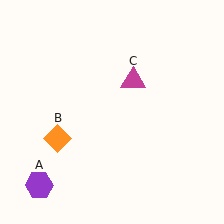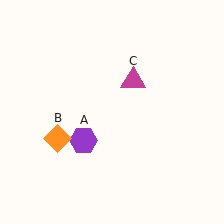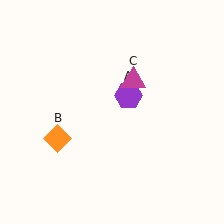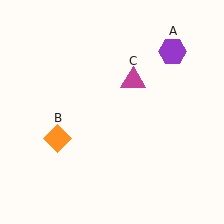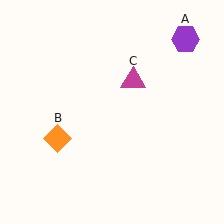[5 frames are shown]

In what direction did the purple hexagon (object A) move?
The purple hexagon (object A) moved up and to the right.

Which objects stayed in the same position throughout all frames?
Orange diamond (object B) and magenta triangle (object C) remained stationary.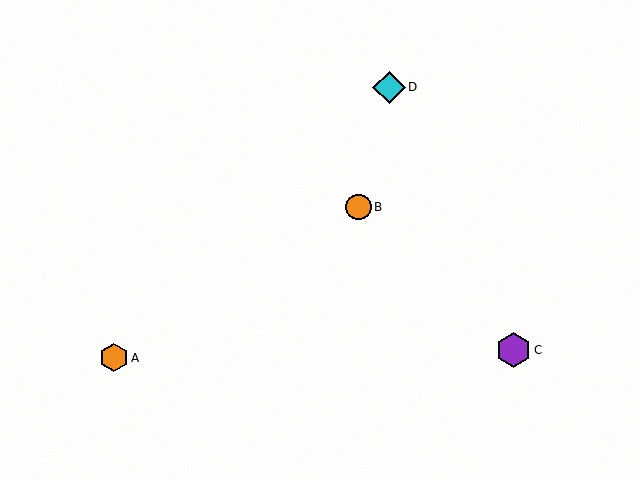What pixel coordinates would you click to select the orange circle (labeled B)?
Click at (359, 207) to select the orange circle B.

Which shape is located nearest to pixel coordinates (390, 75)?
The cyan diamond (labeled D) at (389, 87) is nearest to that location.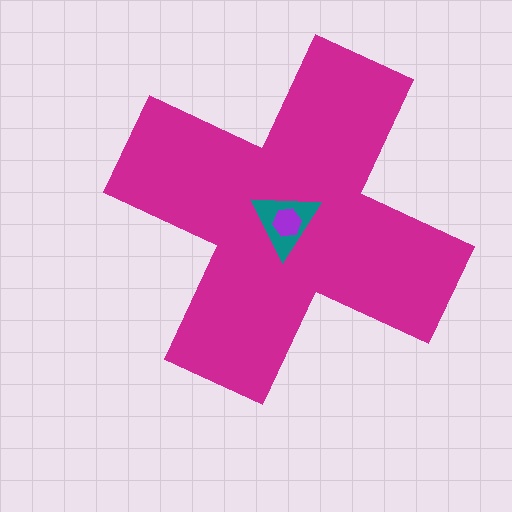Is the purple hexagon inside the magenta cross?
Yes.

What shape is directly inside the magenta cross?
The teal triangle.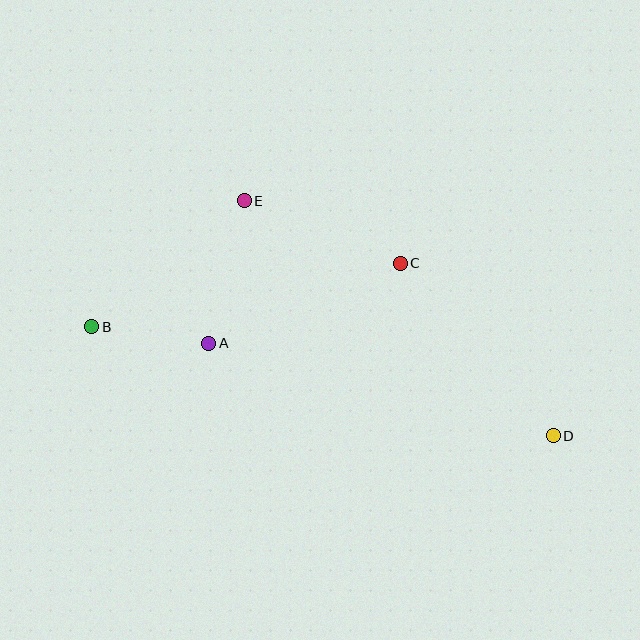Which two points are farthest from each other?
Points B and D are farthest from each other.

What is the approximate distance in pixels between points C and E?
The distance between C and E is approximately 168 pixels.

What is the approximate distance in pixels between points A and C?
The distance between A and C is approximately 207 pixels.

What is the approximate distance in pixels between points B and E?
The distance between B and E is approximately 198 pixels.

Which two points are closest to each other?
Points A and B are closest to each other.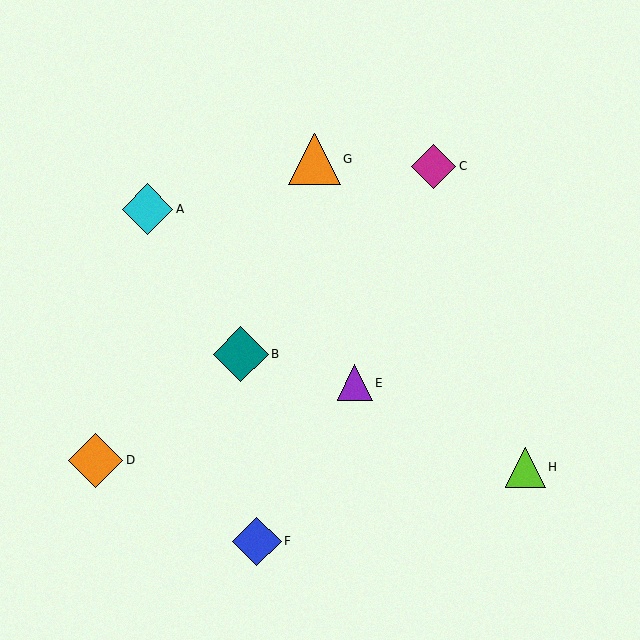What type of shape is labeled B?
Shape B is a teal diamond.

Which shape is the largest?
The teal diamond (labeled B) is the largest.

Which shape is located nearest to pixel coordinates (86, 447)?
The orange diamond (labeled D) at (96, 460) is nearest to that location.